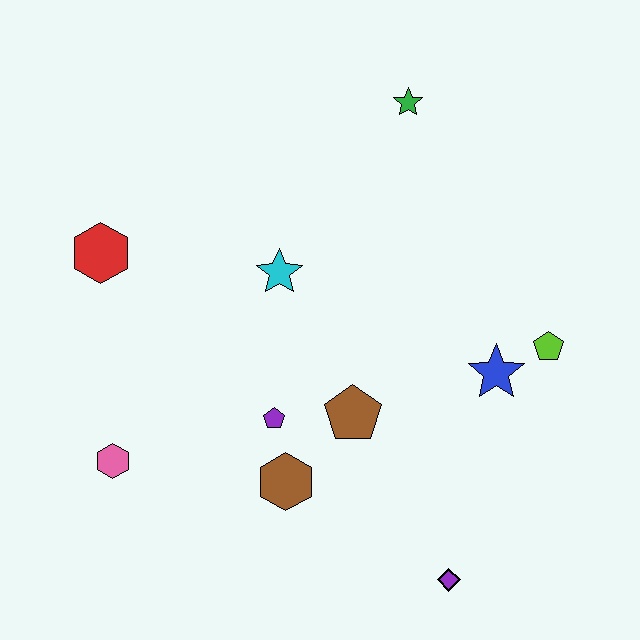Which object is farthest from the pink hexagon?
The green star is farthest from the pink hexagon.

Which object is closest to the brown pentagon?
The purple pentagon is closest to the brown pentagon.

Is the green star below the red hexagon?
No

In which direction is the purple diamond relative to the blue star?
The purple diamond is below the blue star.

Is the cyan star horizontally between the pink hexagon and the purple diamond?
Yes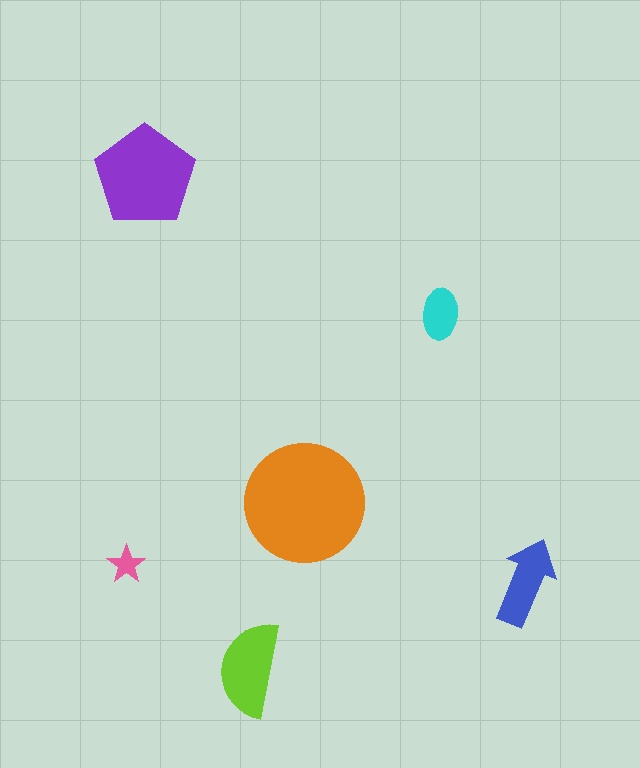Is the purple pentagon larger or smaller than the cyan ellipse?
Larger.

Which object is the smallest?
The pink star.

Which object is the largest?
The orange circle.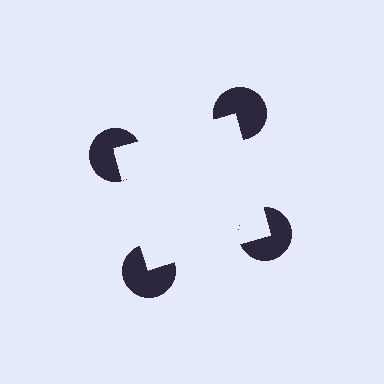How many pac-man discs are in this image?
There are 4 — one at each vertex of the illusory square.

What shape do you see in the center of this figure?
An illusory square — its edges are inferred from the aligned wedge cuts in the pac-man discs, not physically drawn.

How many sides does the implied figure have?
4 sides.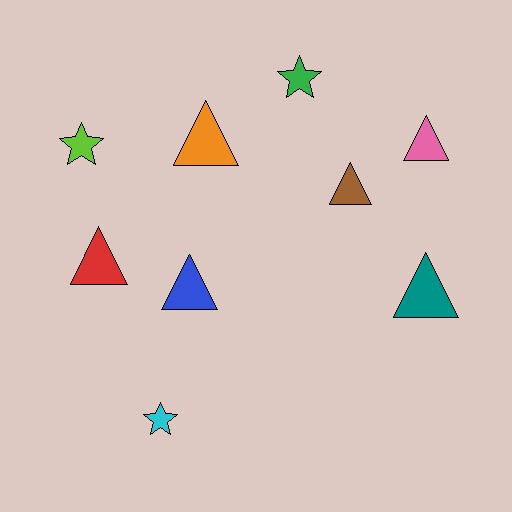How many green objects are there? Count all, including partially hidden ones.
There is 1 green object.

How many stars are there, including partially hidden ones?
There are 3 stars.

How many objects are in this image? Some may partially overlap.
There are 9 objects.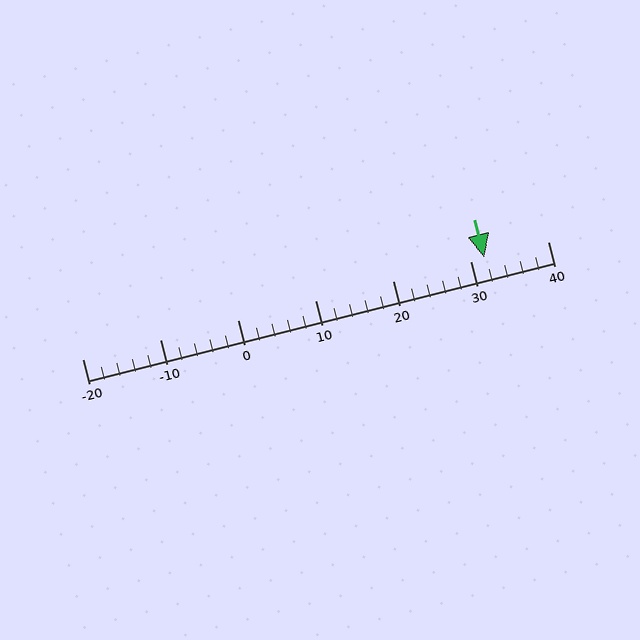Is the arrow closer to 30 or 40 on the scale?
The arrow is closer to 30.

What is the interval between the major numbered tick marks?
The major tick marks are spaced 10 units apart.